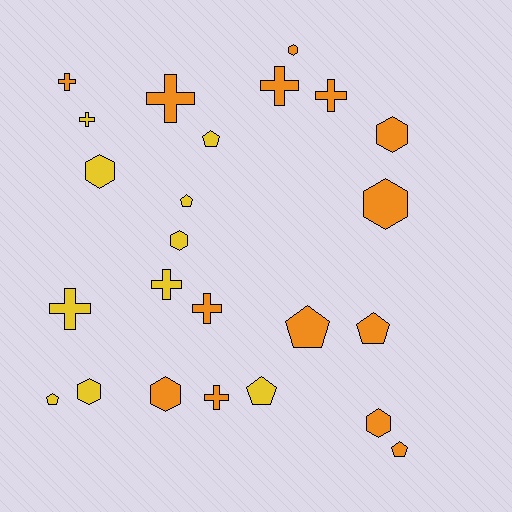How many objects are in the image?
There are 24 objects.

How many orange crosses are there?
There are 6 orange crosses.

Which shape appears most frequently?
Cross, with 9 objects.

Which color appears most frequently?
Orange, with 14 objects.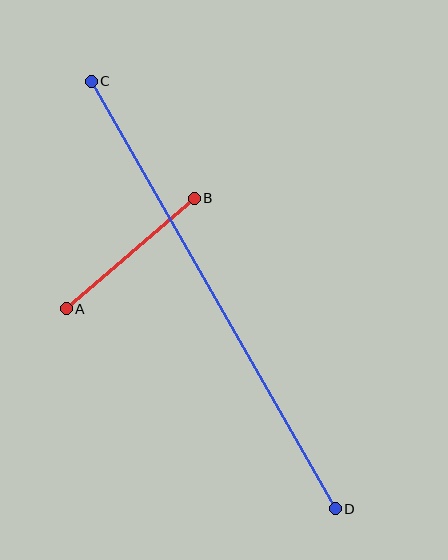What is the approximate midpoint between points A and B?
The midpoint is at approximately (130, 254) pixels.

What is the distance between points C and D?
The distance is approximately 492 pixels.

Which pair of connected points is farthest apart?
Points C and D are farthest apart.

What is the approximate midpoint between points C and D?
The midpoint is at approximately (213, 295) pixels.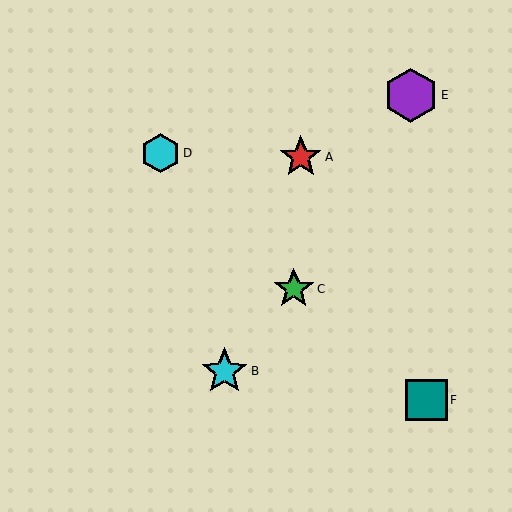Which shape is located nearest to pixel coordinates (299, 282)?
The green star (labeled C) at (294, 289) is nearest to that location.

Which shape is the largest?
The purple hexagon (labeled E) is the largest.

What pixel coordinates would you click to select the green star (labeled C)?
Click at (294, 289) to select the green star C.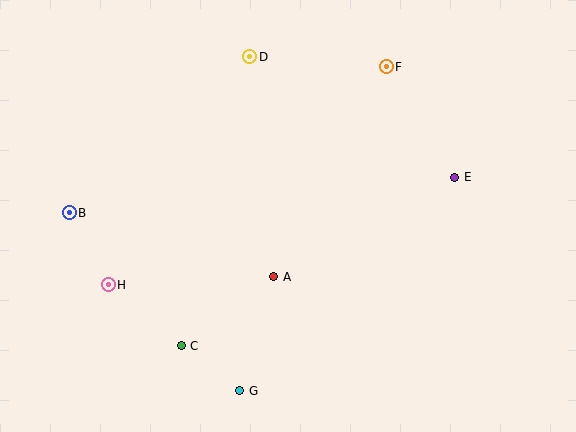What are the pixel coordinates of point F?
Point F is at (386, 67).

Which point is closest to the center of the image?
Point A at (274, 277) is closest to the center.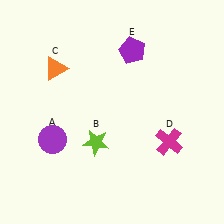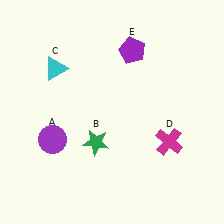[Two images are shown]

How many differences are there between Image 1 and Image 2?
There are 2 differences between the two images.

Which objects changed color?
B changed from lime to green. C changed from orange to cyan.